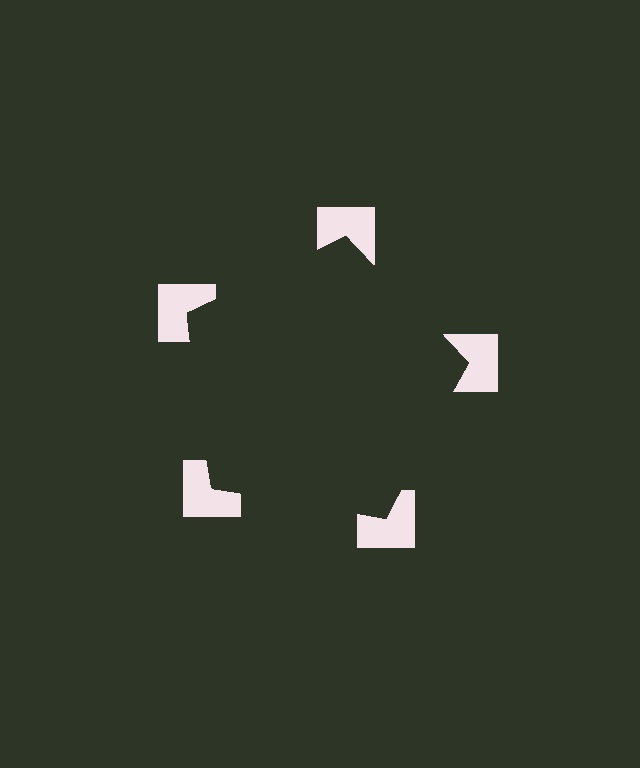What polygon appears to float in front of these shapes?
An illusory pentagon — its edges are inferred from the aligned wedge cuts in the notched squares, not physically drawn.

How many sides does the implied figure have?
5 sides.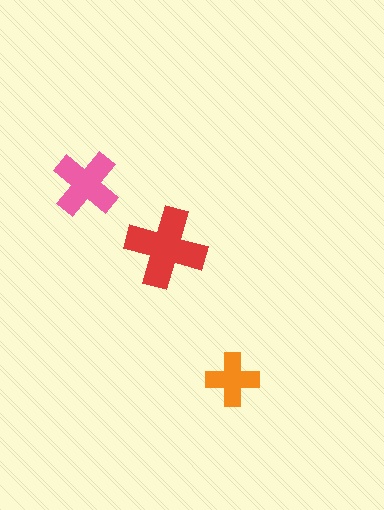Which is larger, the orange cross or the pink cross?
The pink one.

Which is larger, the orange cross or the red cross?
The red one.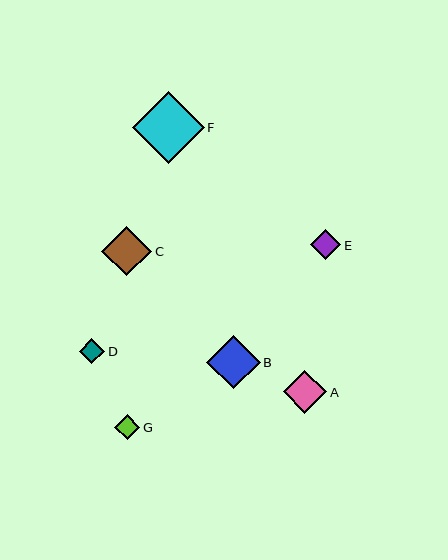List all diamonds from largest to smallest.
From largest to smallest: F, B, C, A, E, G, D.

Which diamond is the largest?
Diamond F is the largest with a size of approximately 72 pixels.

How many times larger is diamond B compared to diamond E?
Diamond B is approximately 1.7 times the size of diamond E.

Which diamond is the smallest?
Diamond D is the smallest with a size of approximately 25 pixels.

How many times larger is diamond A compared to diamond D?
Diamond A is approximately 1.7 times the size of diamond D.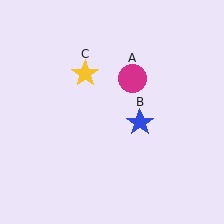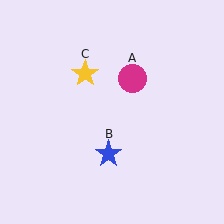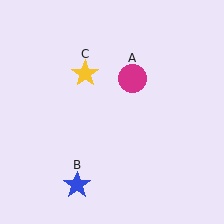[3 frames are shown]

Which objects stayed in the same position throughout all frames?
Magenta circle (object A) and yellow star (object C) remained stationary.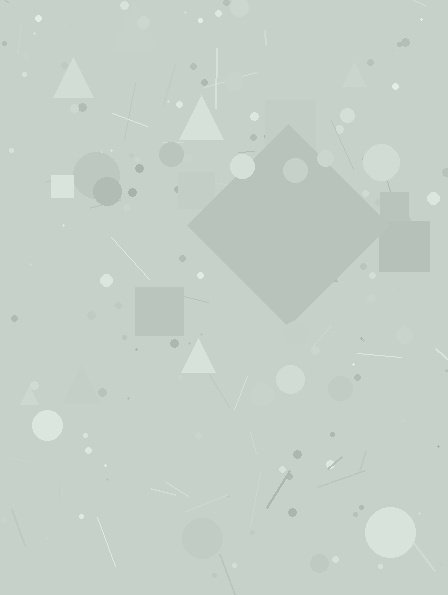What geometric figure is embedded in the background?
A diamond is embedded in the background.